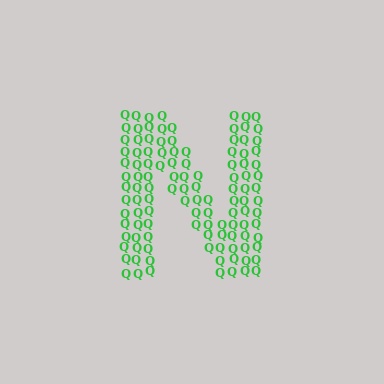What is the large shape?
The large shape is the letter N.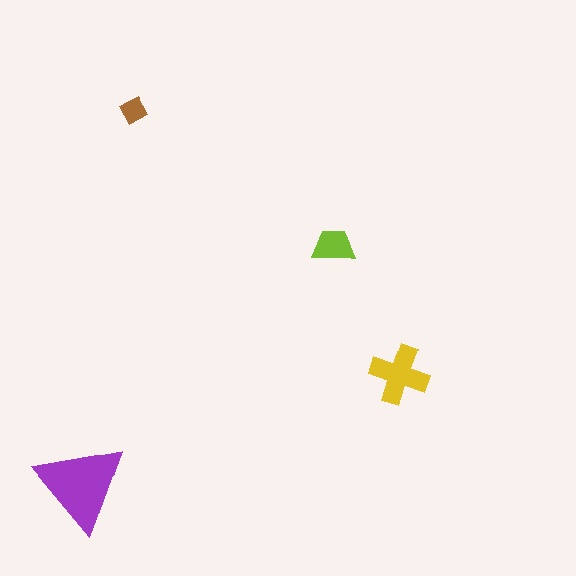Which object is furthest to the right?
The yellow cross is rightmost.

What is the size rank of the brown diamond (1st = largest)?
4th.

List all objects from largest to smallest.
The purple triangle, the yellow cross, the lime trapezoid, the brown diamond.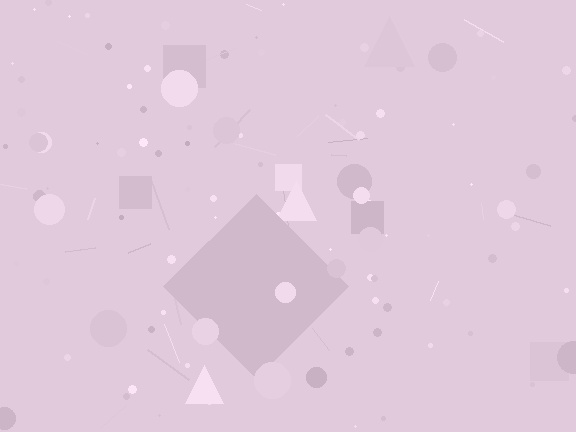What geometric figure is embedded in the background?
A diamond is embedded in the background.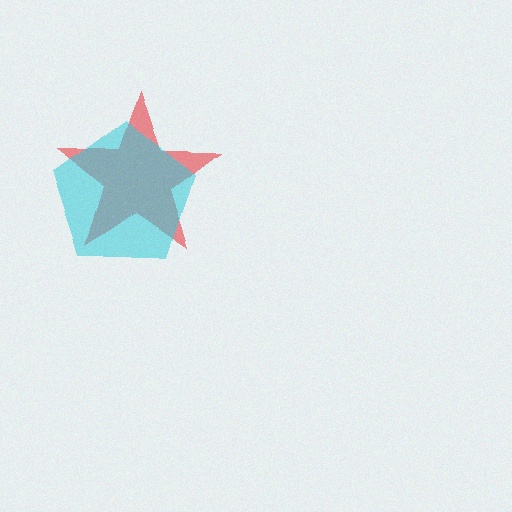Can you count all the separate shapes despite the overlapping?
Yes, there are 2 separate shapes.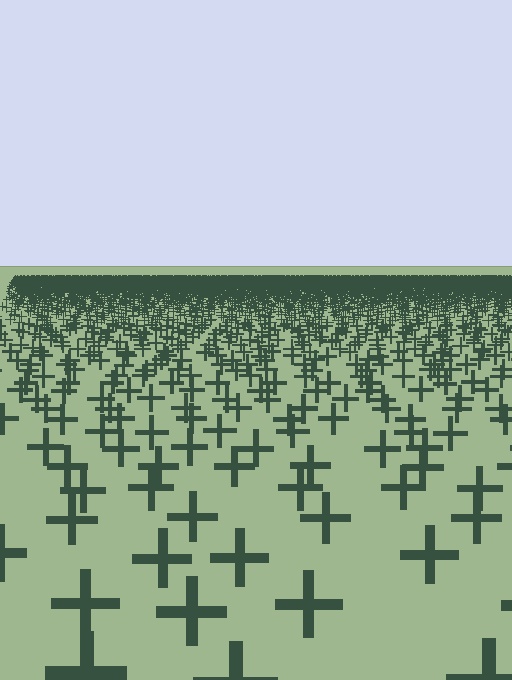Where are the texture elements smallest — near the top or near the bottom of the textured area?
Near the top.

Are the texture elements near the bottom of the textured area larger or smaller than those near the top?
Larger. Near the bottom, elements are closer to the viewer and appear at a bigger on-screen size.